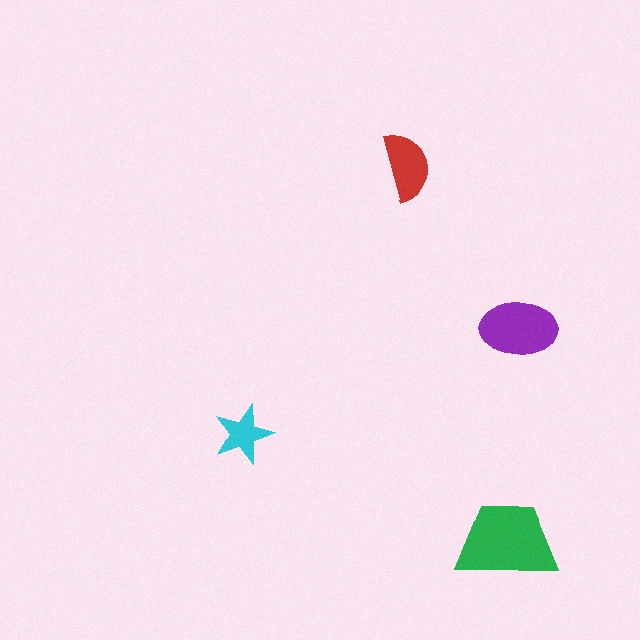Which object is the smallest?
The cyan star.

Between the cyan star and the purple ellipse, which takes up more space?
The purple ellipse.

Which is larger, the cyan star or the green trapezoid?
The green trapezoid.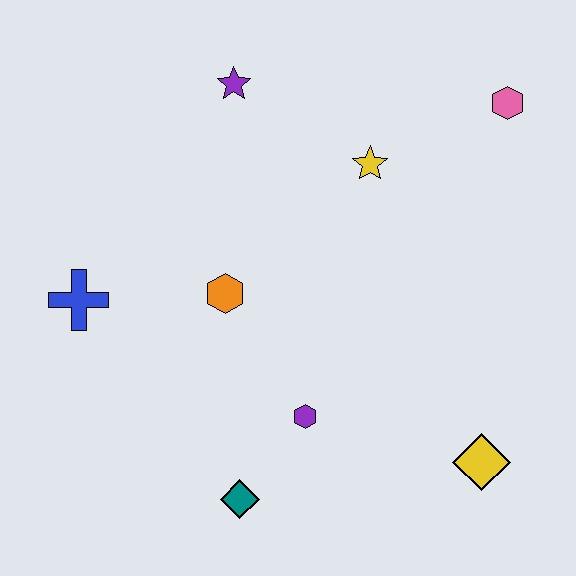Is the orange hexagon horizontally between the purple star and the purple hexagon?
No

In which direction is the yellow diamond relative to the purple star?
The yellow diamond is below the purple star.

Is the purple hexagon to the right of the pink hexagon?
No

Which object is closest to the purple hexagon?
The teal diamond is closest to the purple hexagon.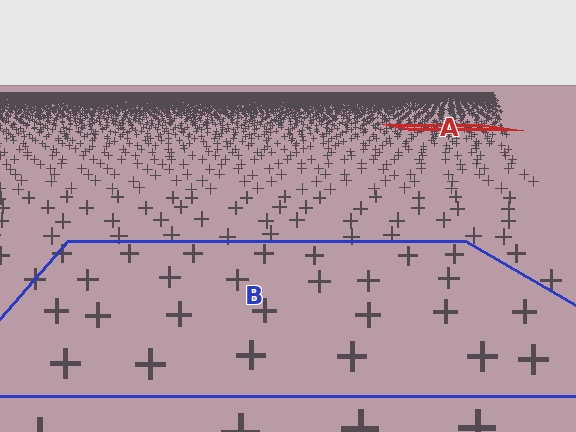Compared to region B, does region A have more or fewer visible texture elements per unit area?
Region A has more texture elements per unit area — they are packed more densely because it is farther away.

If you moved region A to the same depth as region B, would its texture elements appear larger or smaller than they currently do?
They would appear larger. At a closer depth, the same texture elements are projected at a bigger on-screen size.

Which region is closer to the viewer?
Region B is closer. The texture elements there are larger and more spread out.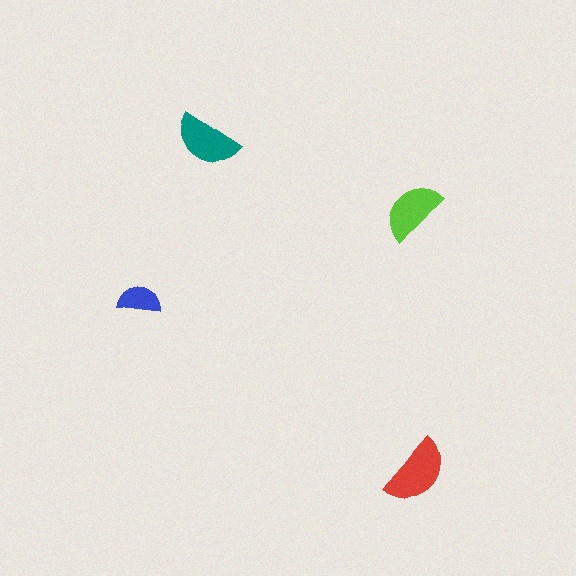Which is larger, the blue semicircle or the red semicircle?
The red one.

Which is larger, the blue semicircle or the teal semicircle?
The teal one.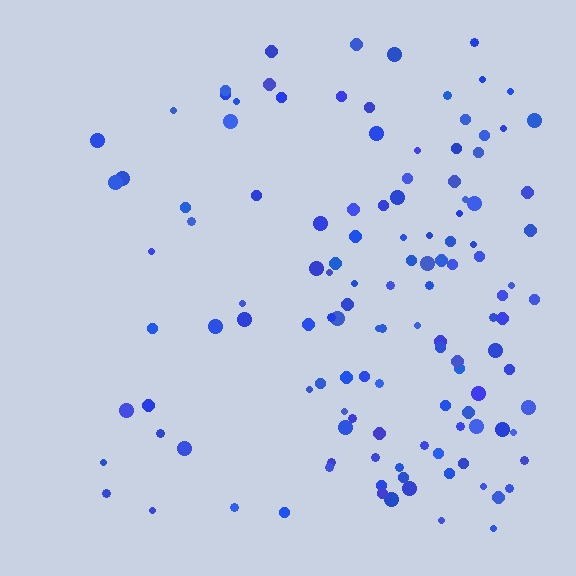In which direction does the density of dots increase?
From left to right, with the right side densest.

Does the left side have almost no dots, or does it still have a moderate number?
Still a moderate number, just noticeably fewer than the right.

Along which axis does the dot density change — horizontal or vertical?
Horizontal.